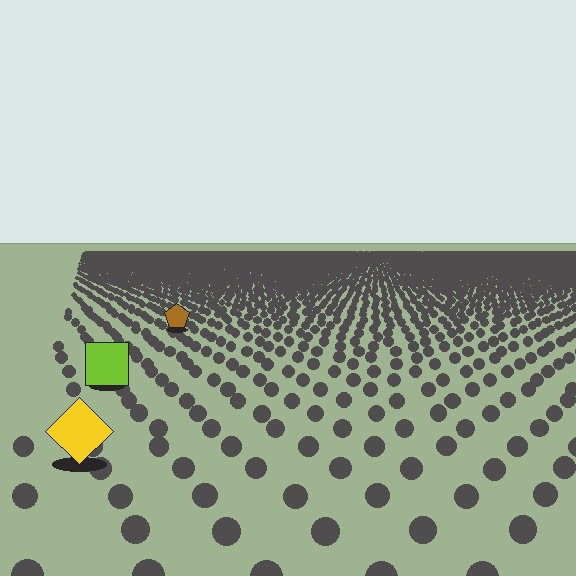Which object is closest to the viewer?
The yellow diamond is closest. The texture marks near it are larger and more spread out.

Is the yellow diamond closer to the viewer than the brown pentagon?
Yes. The yellow diamond is closer — you can tell from the texture gradient: the ground texture is coarser near it.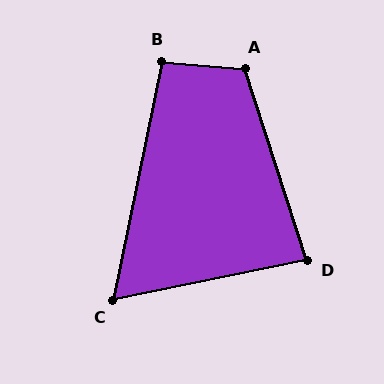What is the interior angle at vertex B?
Approximately 96 degrees (obtuse).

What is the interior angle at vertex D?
Approximately 84 degrees (acute).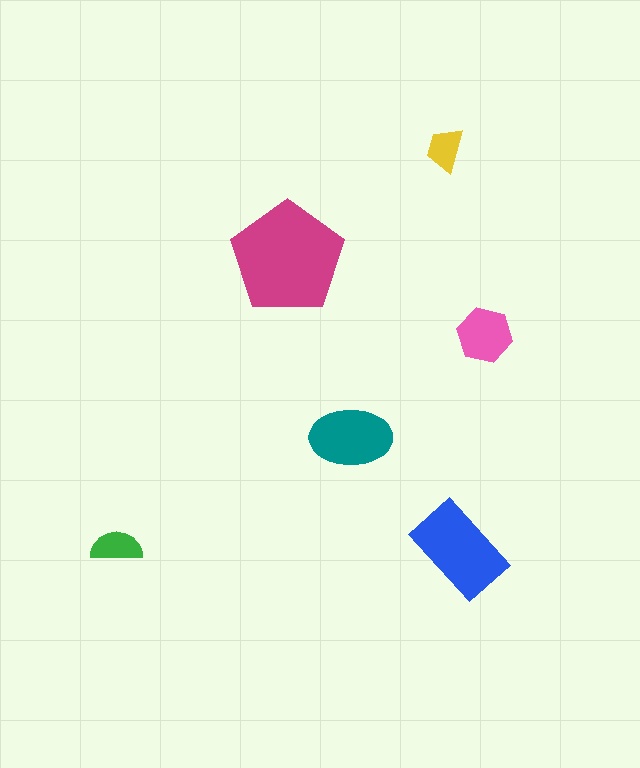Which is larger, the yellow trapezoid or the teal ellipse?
The teal ellipse.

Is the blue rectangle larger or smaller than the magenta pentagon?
Smaller.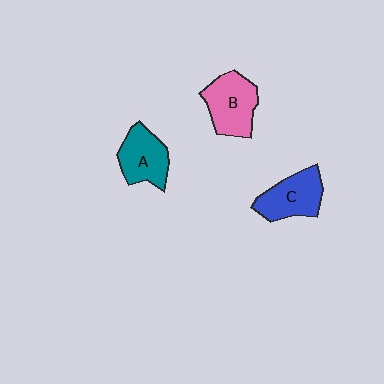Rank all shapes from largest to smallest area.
From largest to smallest: B (pink), C (blue), A (teal).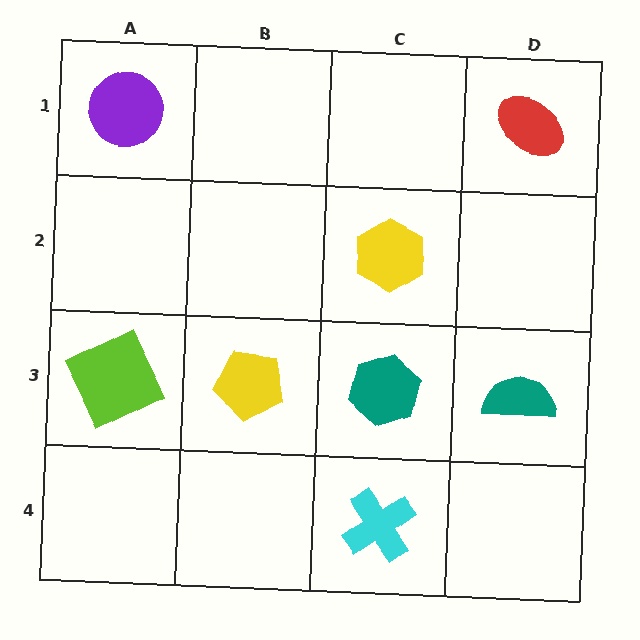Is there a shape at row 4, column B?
No, that cell is empty.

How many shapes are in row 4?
1 shape.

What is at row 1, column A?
A purple circle.